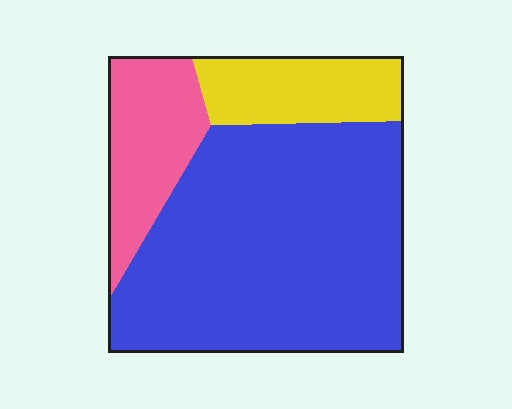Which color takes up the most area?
Blue, at roughly 65%.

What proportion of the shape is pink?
Pink covers about 20% of the shape.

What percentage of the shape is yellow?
Yellow covers about 15% of the shape.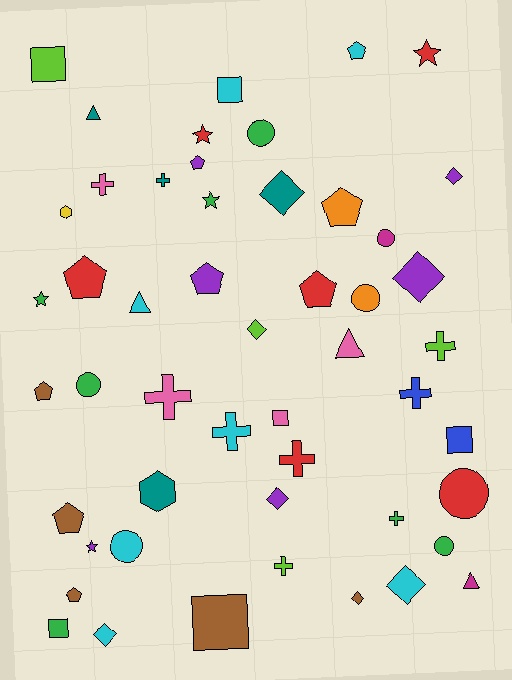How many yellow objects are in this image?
There is 1 yellow object.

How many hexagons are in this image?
There are 2 hexagons.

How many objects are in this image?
There are 50 objects.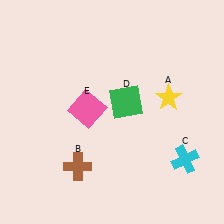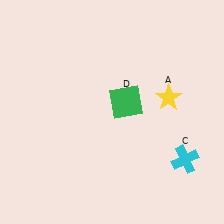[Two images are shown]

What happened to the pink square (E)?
The pink square (E) was removed in Image 2. It was in the top-left area of Image 1.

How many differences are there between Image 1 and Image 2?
There are 2 differences between the two images.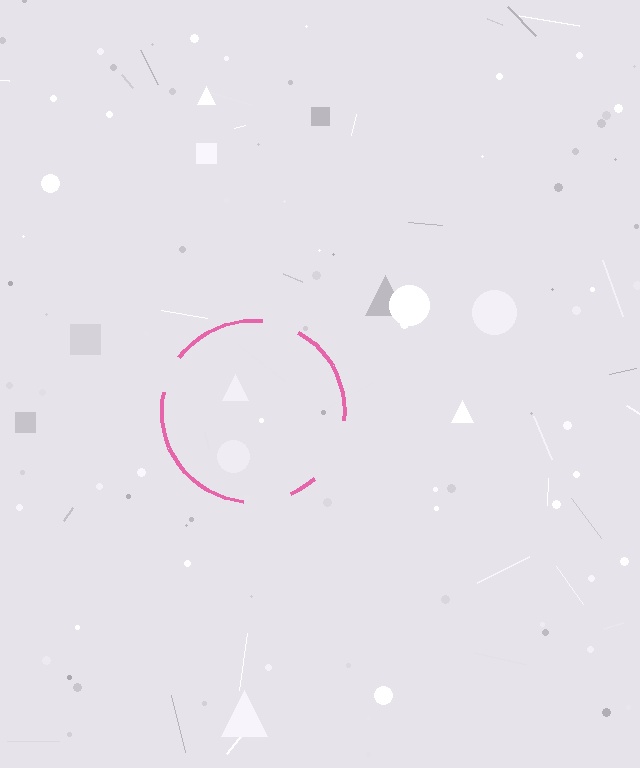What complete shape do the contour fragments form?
The contour fragments form a circle.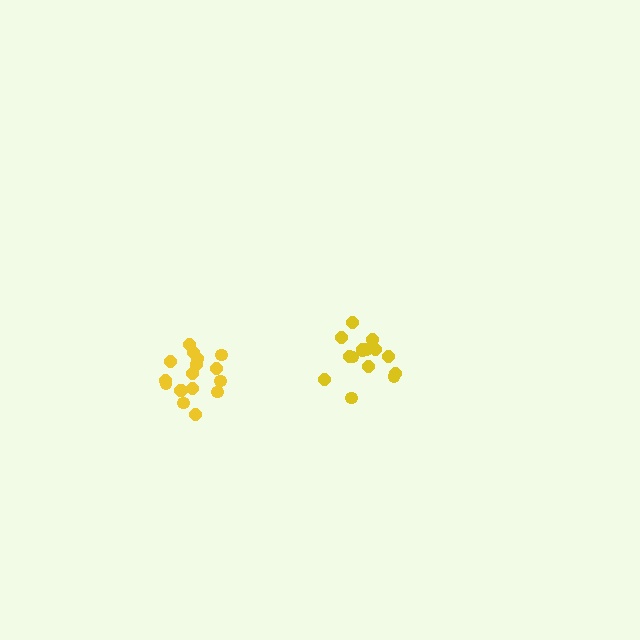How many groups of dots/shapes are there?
There are 2 groups.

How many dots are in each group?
Group 1: 15 dots, Group 2: 17 dots (32 total).